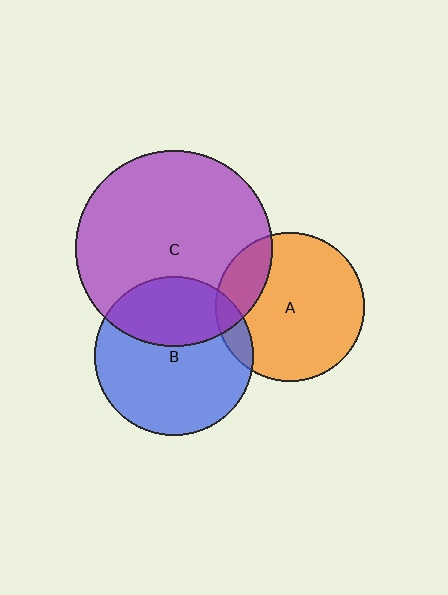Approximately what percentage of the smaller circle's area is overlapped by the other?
Approximately 20%.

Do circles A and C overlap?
Yes.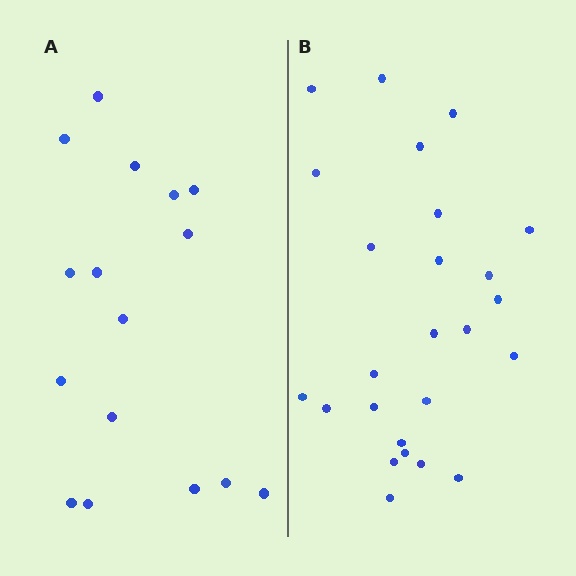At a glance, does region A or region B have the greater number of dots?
Region B (the right region) has more dots.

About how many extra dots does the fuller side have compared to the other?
Region B has roughly 8 or so more dots than region A.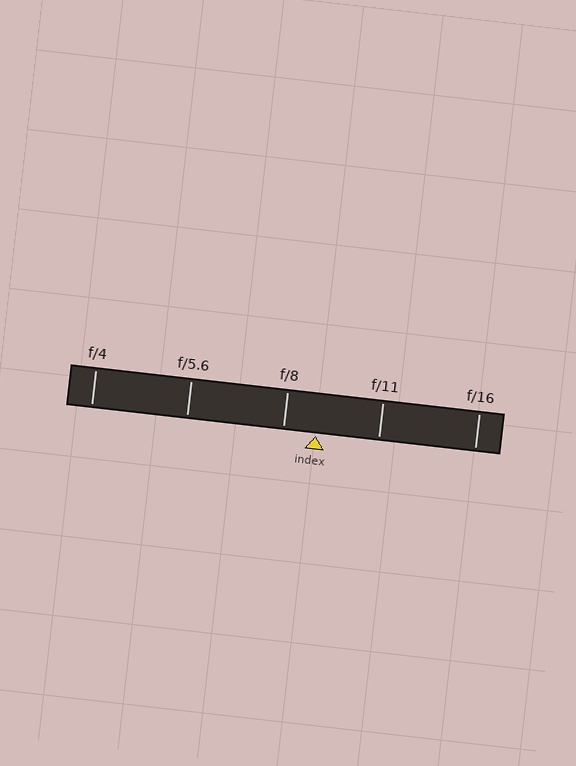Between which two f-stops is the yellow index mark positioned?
The index mark is between f/8 and f/11.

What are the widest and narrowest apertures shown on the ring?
The widest aperture shown is f/4 and the narrowest is f/16.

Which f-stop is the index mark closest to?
The index mark is closest to f/8.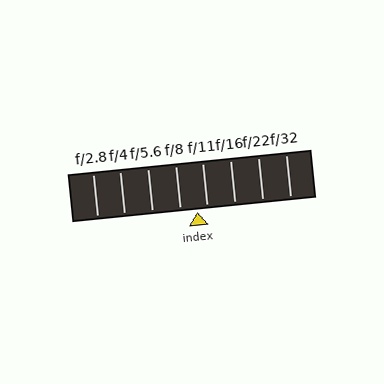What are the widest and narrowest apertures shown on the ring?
The widest aperture shown is f/2.8 and the narrowest is f/32.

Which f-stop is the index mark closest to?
The index mark is closest to f/11.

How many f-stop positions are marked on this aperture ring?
There are 8 f-stop positions marked.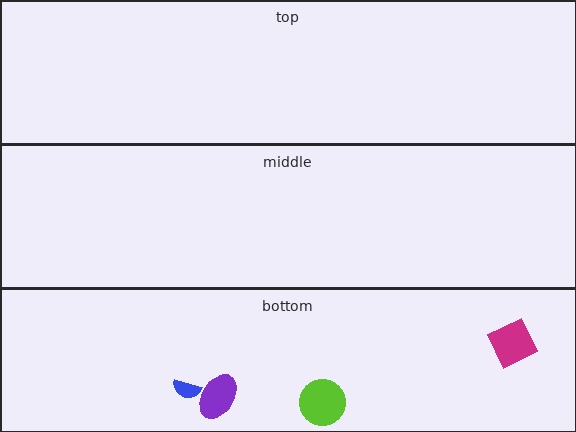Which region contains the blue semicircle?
The bottom region.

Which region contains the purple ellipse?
The bottom region.